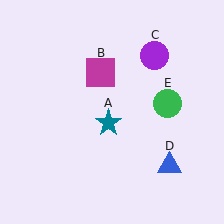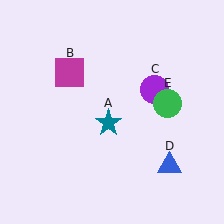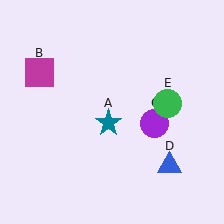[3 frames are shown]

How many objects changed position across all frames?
2 objects changed position: magenta square (object B), purple circle (object C).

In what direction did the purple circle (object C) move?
The purple circle (object C) moved down.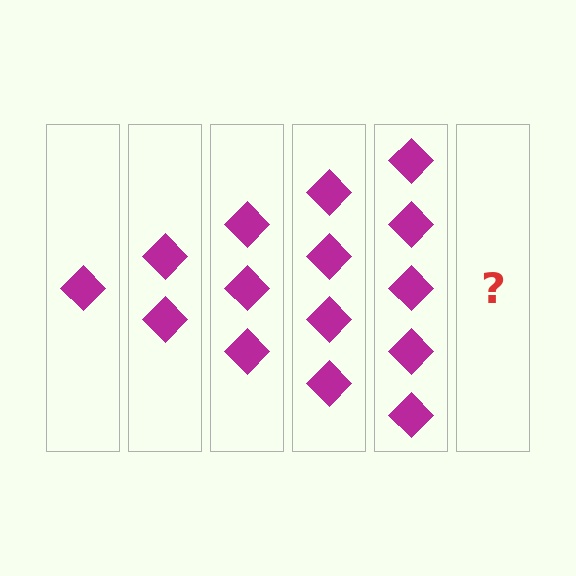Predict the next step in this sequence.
The next step is 6 diamonds.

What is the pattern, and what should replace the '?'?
The pattern is that each step adds one more diamond. The '?' should be 6 diamonds.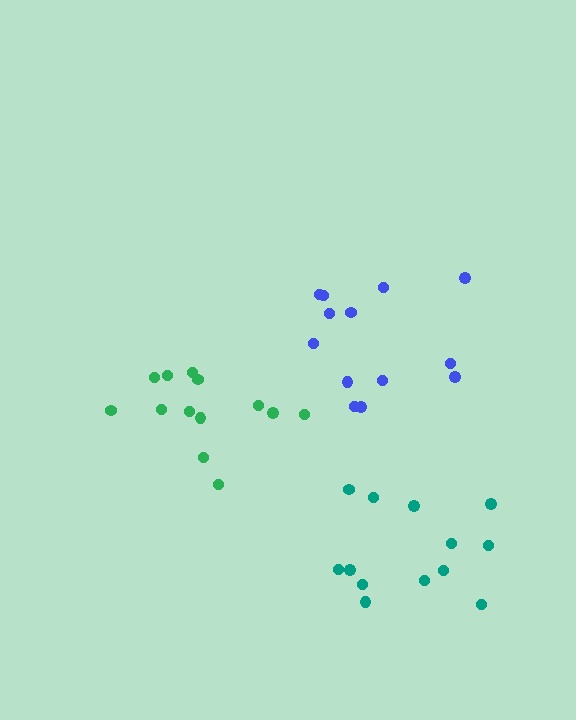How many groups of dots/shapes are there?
There are 3 groups.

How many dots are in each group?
Group 1: 13 dots, Group 2: 13 dots, Group 3: 13 dots (39 total).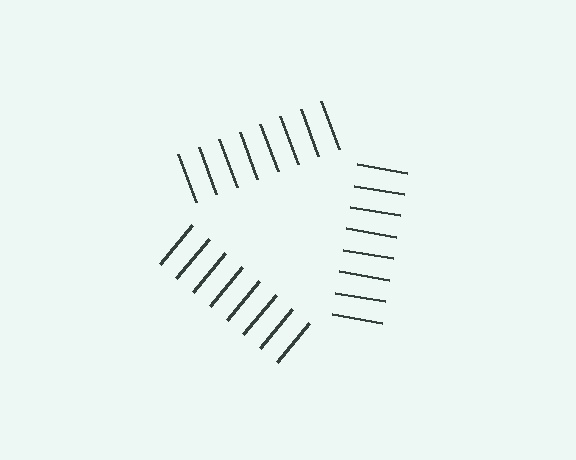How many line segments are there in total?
24 — 8 along each of the 3 edges.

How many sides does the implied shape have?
3 sides — the line-ends trace a triangle.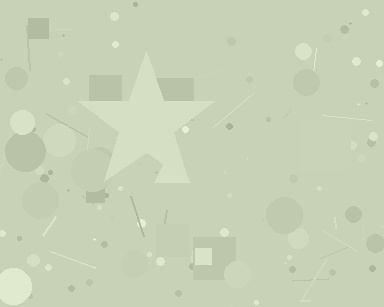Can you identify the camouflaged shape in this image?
The camouflaged shape is a star.